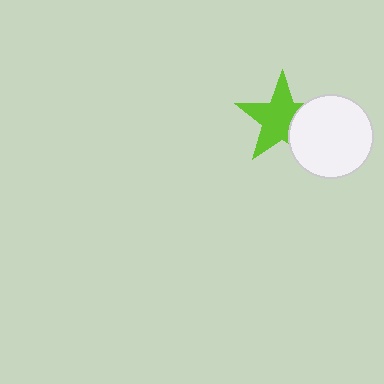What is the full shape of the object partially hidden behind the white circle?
The partially hidden object is a lime star.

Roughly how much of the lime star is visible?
Most of it is visible (roughly 70%).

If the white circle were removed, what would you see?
You would see the complete lime star.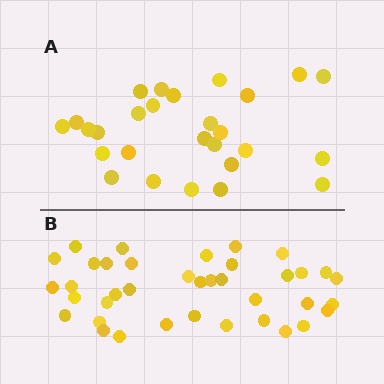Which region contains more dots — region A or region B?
Region B (the bottom region) has more dots.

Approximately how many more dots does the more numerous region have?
Region B has roughly 12 or so more dots than region A.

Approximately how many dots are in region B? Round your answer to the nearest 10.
About 40 dots. (The exact count is 38, which rounds to 40.)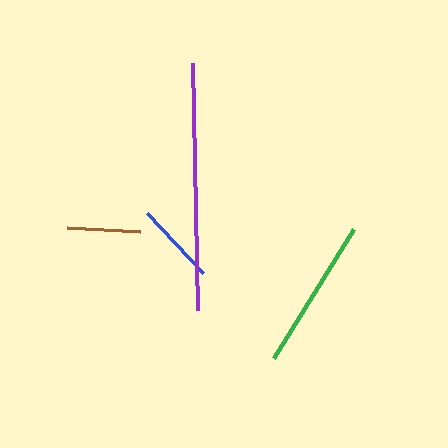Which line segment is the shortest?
The brown line is the shortest at approximately 73 pixels.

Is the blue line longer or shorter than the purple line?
The purple line is longer than the blue line.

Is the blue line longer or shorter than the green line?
The green line is longer than the blue line.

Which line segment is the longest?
The purple line is the longest at approximately 247 pixels.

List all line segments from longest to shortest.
From longest to shortest: purple, green, blue, brown.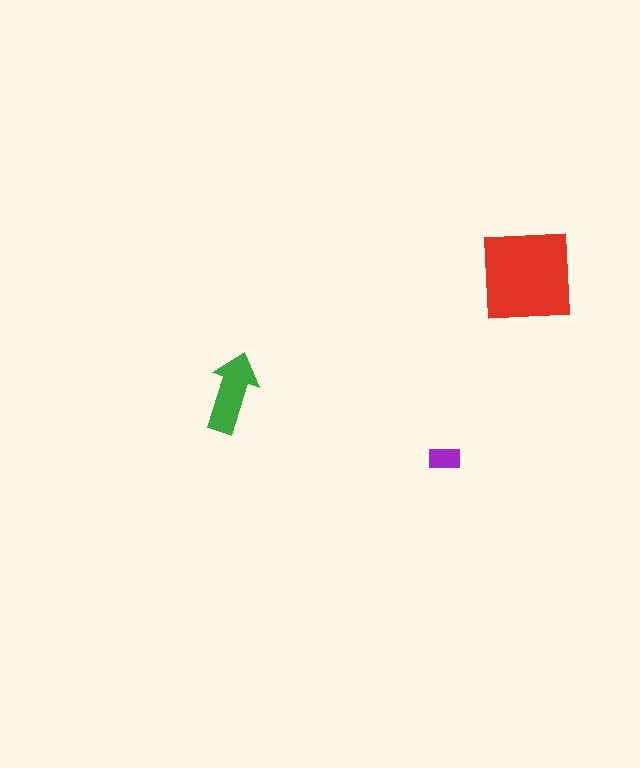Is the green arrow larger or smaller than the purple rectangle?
Larger.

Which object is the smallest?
The purple rectangle.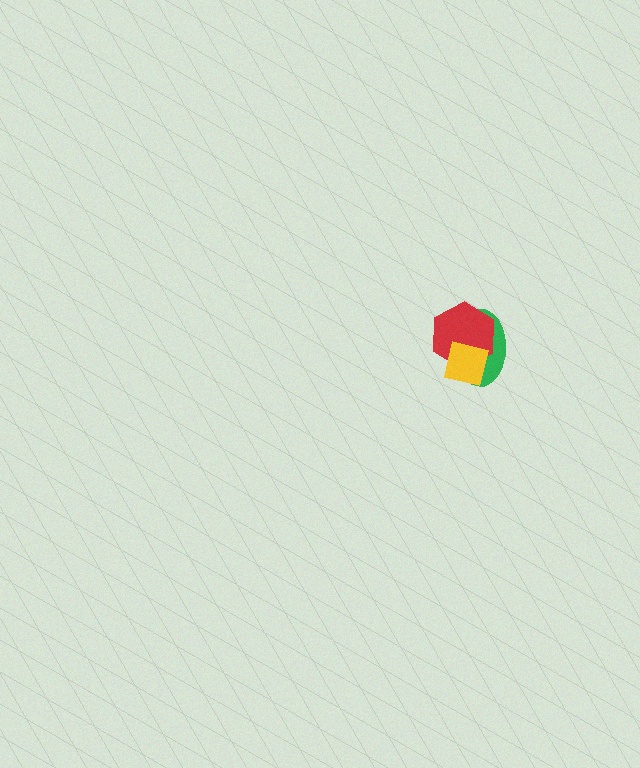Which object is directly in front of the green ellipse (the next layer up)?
The red hexagon is directly in front of the green ellipse.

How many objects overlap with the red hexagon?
2 objects overlap with the red hexagon.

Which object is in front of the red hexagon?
The yellow square is in front of the red hexagon.